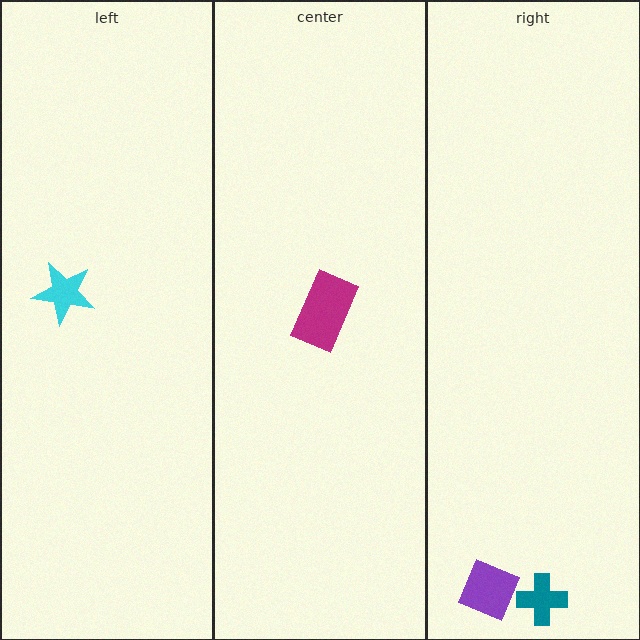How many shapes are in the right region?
2.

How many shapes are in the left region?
1.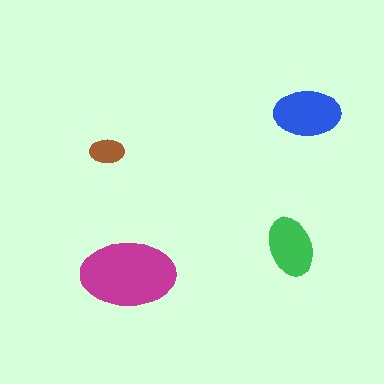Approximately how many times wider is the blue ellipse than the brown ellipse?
About 2 times wider.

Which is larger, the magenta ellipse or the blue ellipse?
The magenta one.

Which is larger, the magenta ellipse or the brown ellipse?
The magenta one.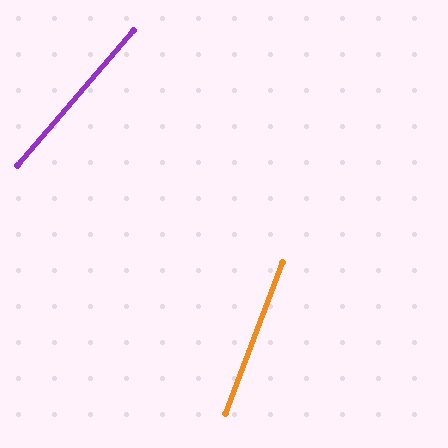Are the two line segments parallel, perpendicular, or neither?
Neither parallel nor perpendicular — they differ by about 20°.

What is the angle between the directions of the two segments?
Approximately 20 degrees.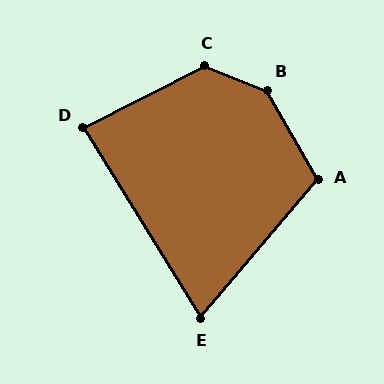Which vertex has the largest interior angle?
B, at approximately 141 degrees.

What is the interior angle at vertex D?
Approximately 85 degrees (approximately right).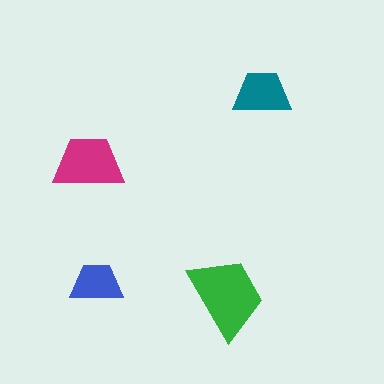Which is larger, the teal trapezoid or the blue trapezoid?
The teal one.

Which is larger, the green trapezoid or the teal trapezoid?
The green one.